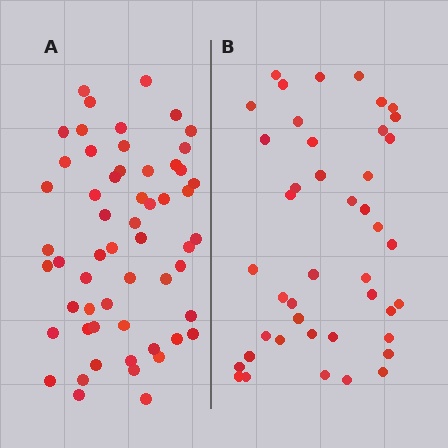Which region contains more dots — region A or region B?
Region A (the left region) has more dots.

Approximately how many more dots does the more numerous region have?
Region A has approximately 15 more dots than region B.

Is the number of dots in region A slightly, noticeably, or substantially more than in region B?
Region A has noticeably more, but not dramatically so. The ratio is roughly 1.3 to 1.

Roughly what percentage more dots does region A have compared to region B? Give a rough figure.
About 35% more.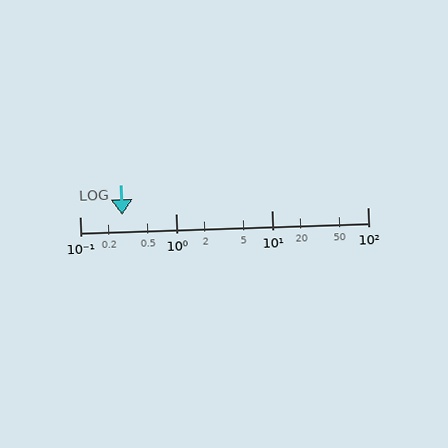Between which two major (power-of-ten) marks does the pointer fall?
The pointer is between 0.1 and 1.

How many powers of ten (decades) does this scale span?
The scale spans 3 decades, from 0.1 to 100.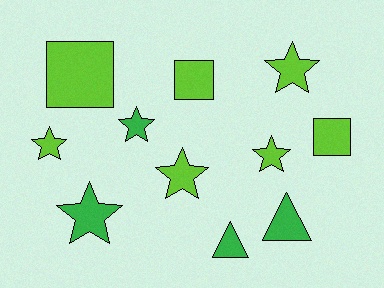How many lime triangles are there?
There are no lime triangles.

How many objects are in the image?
There are 11 objects.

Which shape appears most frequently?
Star, with 6 objects.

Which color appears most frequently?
Lime, with 7 objects.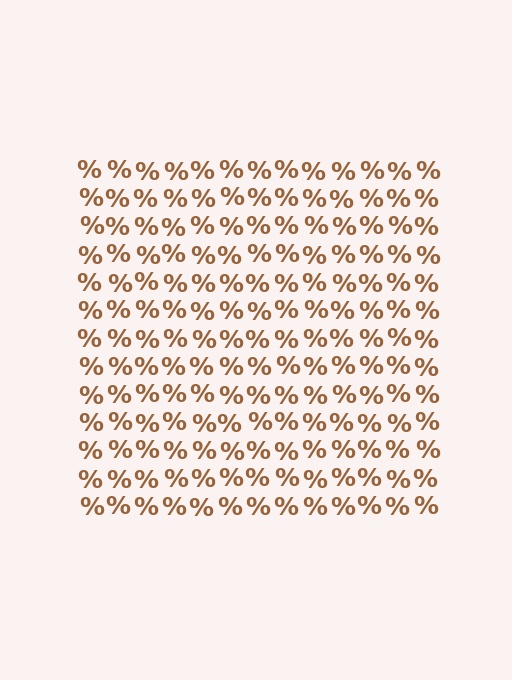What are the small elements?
The small elements are percent signs.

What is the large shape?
The large shape is a square.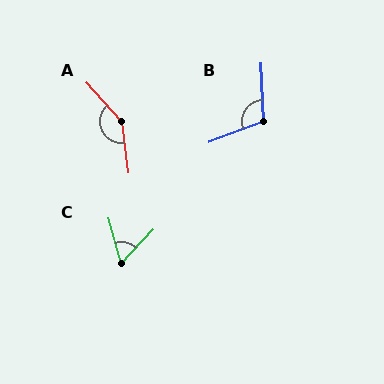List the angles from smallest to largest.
C (59°), B (108°), A (146°).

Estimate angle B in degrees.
Approximately 108 degrees.